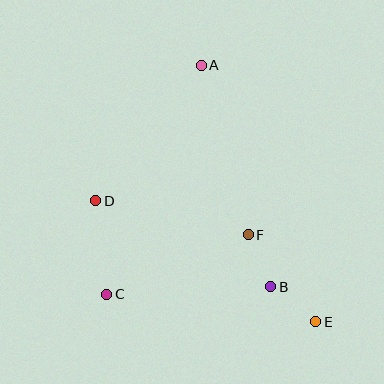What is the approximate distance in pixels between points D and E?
The distance between D and E is approximately 251 pixels.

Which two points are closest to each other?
Points B and F are closest to each other.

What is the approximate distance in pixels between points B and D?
The distance between B and D is approximately 195 pixels.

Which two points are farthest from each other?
Points A and E are farthest from each other.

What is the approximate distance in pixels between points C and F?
The distance between C and F is approximately 154 pixels.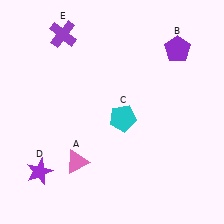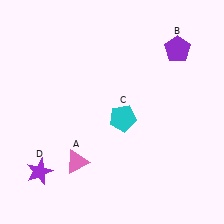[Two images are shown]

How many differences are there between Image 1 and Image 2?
There is 1 difference between the two images.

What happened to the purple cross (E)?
The purple cross (E) was removed in Image 2. It was in the top-left area of Image 1.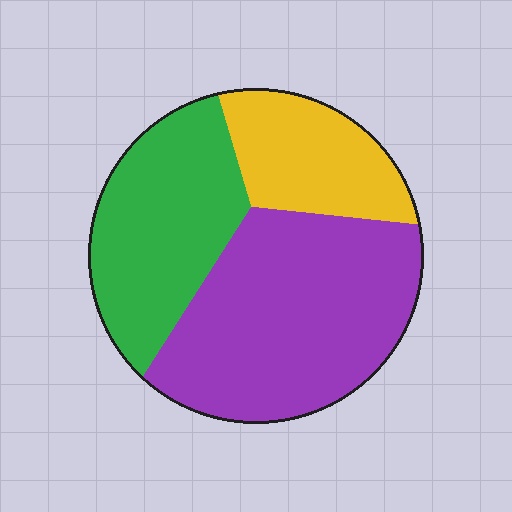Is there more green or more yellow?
Green.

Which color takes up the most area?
Purple, at roughly 50%.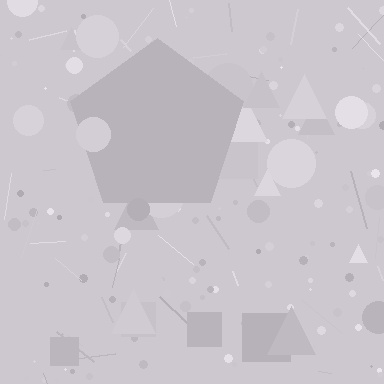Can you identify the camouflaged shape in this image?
The camouflaged shape is a pentagon.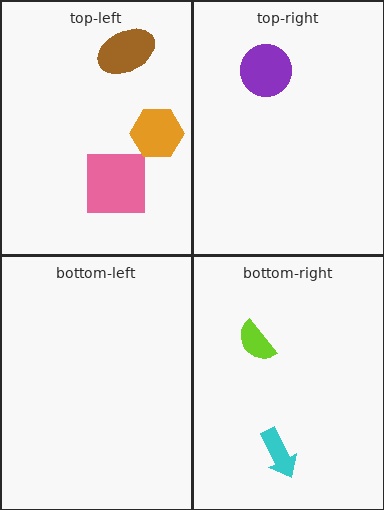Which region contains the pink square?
The top-left region.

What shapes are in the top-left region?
The pink square, the orange hexagon, the brown ellipse.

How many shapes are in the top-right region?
1.